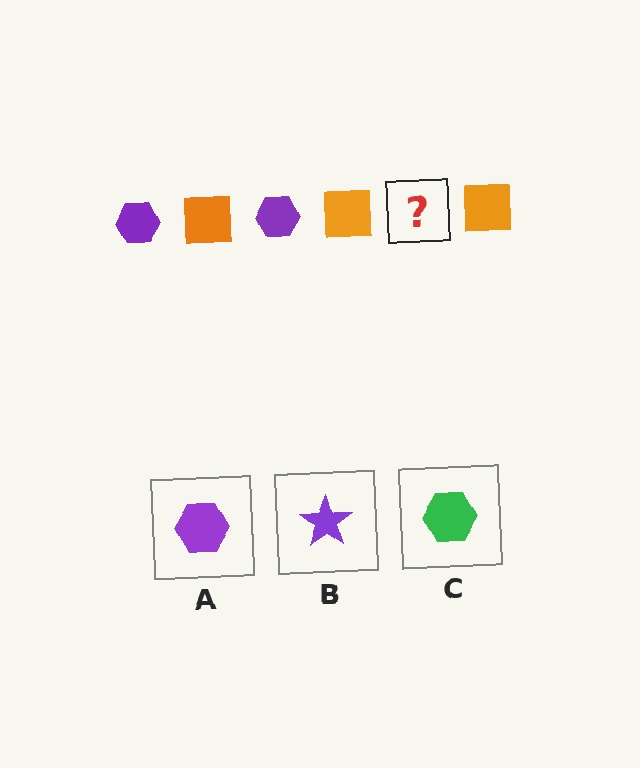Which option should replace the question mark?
Option A.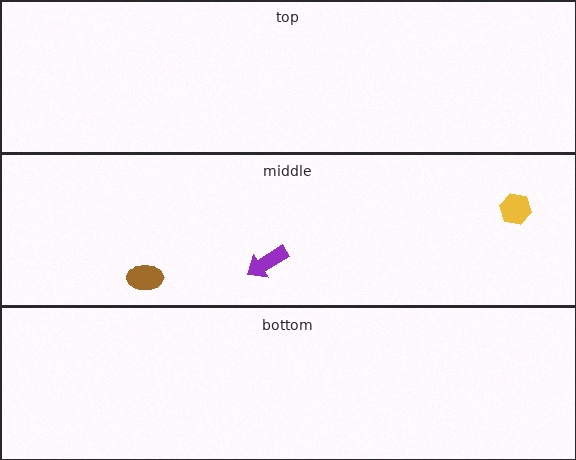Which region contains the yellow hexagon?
The middle region.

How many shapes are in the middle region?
3.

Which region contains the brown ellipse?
The middle region.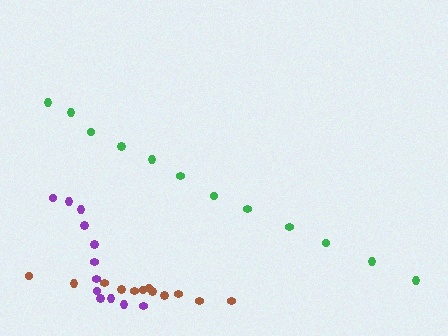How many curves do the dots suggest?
There are 3 distinct paths.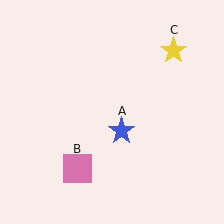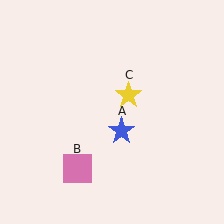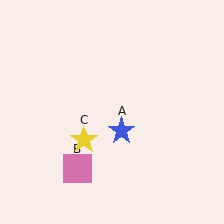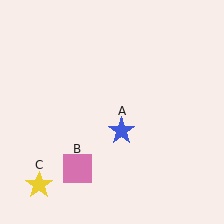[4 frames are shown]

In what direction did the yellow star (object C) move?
The yellow star (object C) moved down and to the left.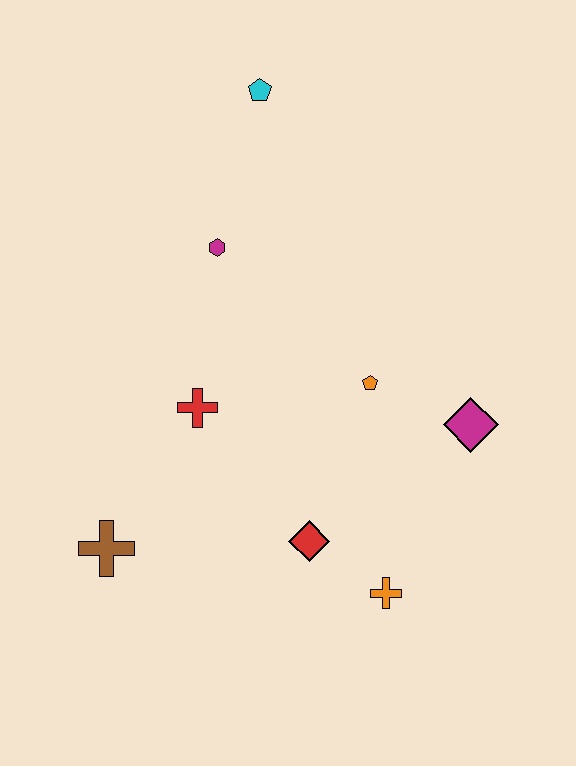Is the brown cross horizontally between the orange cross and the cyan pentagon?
No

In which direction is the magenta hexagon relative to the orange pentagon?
The magenta hexagon is to the left of the orange pentagon.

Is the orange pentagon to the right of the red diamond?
Yes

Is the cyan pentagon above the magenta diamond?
Yes